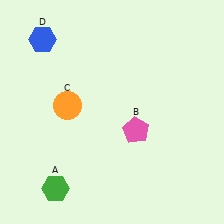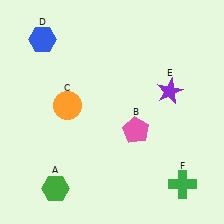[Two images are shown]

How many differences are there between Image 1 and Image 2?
There are 2 differences between the two images.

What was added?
A purple star (E), a green cross (F) were added in Image 2.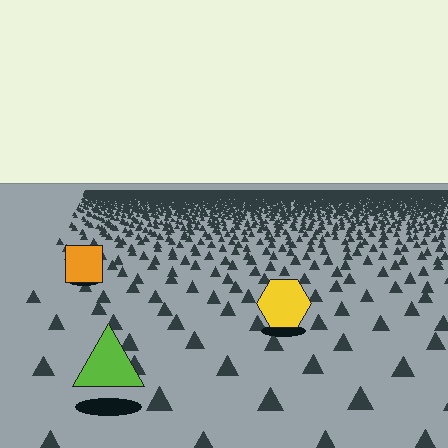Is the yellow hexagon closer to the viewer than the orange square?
Yes. The yellow hexagon is closer — you can tell from the texture gradient: the ground texture is coarser near it.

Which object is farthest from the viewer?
The orange square is farthest from the viewer. It appears smaller and the ground texture around it is denser.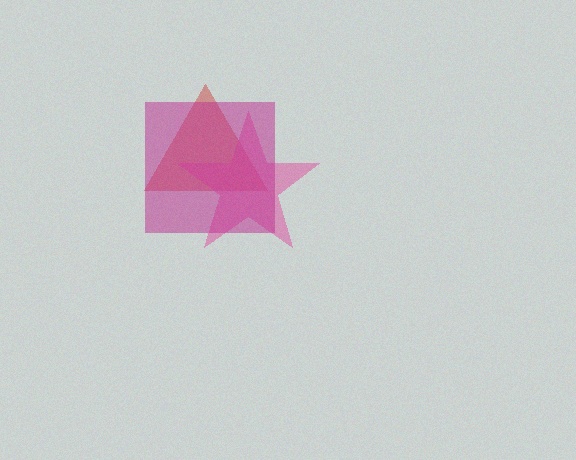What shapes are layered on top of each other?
The layered shapes are: a red triangle, a pink star, a magenta square.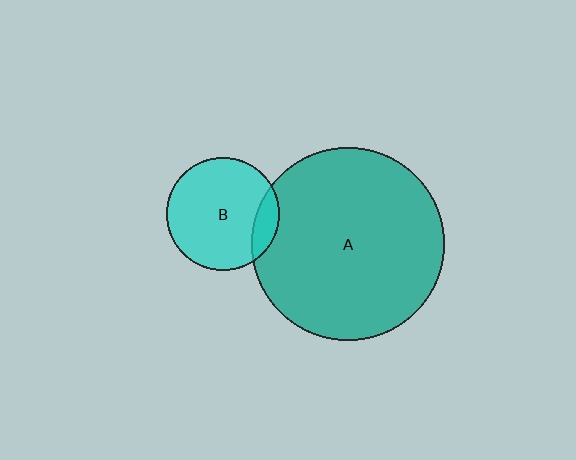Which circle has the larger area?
Circle A (teal).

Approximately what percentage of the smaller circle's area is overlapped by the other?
Approximately 15%.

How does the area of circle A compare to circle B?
Approximately 2.9 times.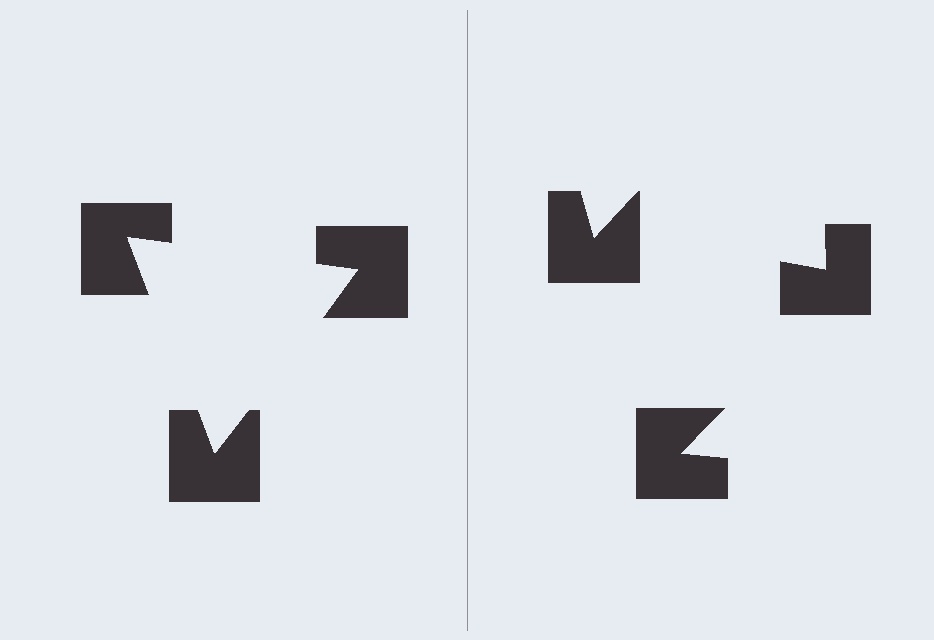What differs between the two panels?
The notched squares are positioned identically on both sides; only the wedge orientations differ. On the left they align to a triangle; on the right they are misaligned.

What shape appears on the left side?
An illusory triangle.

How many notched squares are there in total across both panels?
6 — 3 on each side.